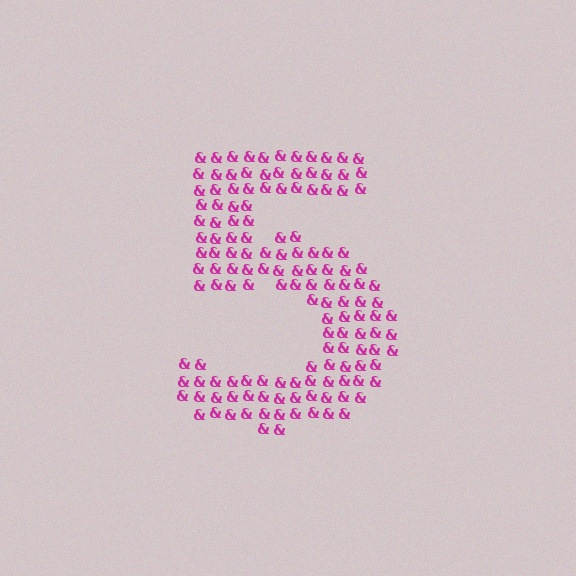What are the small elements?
The small elements are ampersands.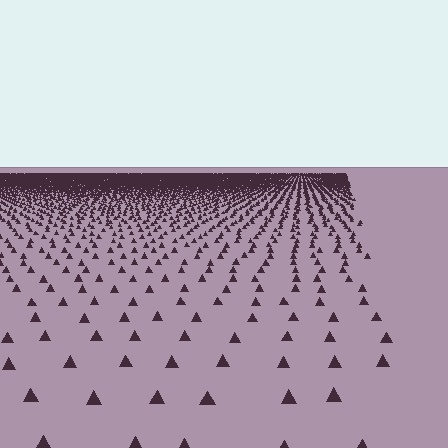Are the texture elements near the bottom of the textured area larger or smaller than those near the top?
Larger. Near the bottom, elements are closer to the viewer and appear at a bigger on-screen size.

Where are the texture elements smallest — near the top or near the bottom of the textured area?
Near the top.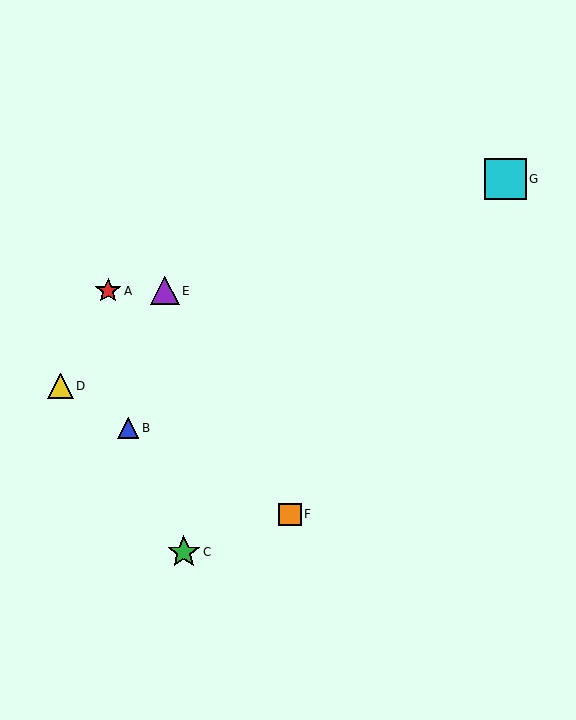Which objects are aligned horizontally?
Objects A, E are aligned horizontally.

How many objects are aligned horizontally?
2 objects (A, E) are aligned horizontally.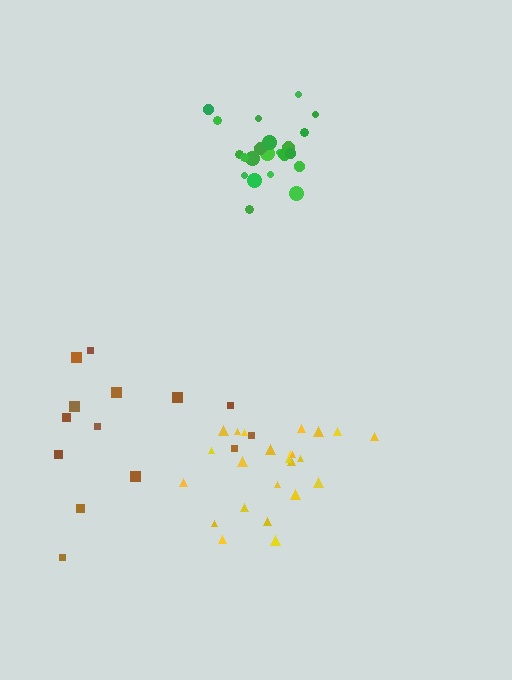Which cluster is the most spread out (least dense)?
Brown.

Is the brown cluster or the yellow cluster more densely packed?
Yellow.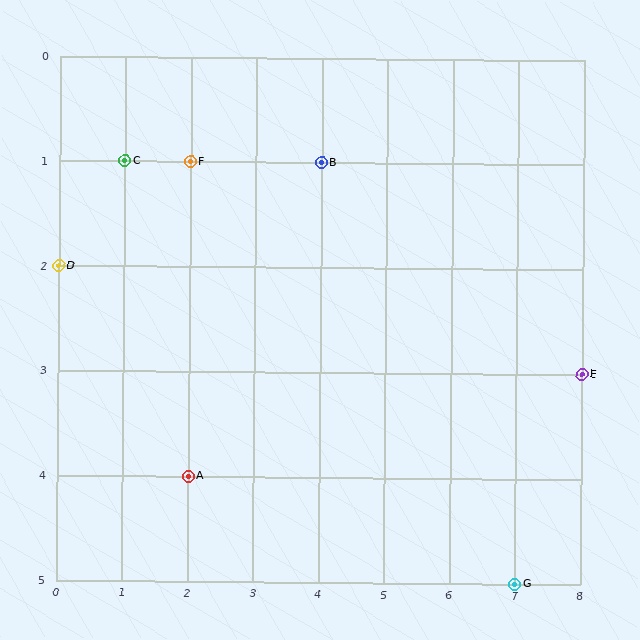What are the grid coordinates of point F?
Point F is at grid coordinates (2, 1).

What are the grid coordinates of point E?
Point E is at grid coordinates (8, 3).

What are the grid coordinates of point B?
Point B is at grid coordinates (4, 1).